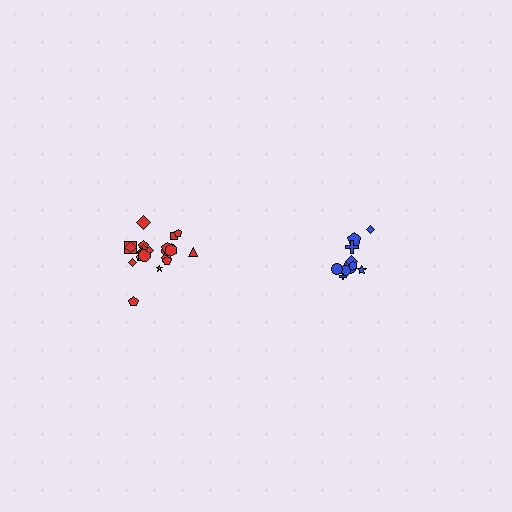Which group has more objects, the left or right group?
The left group.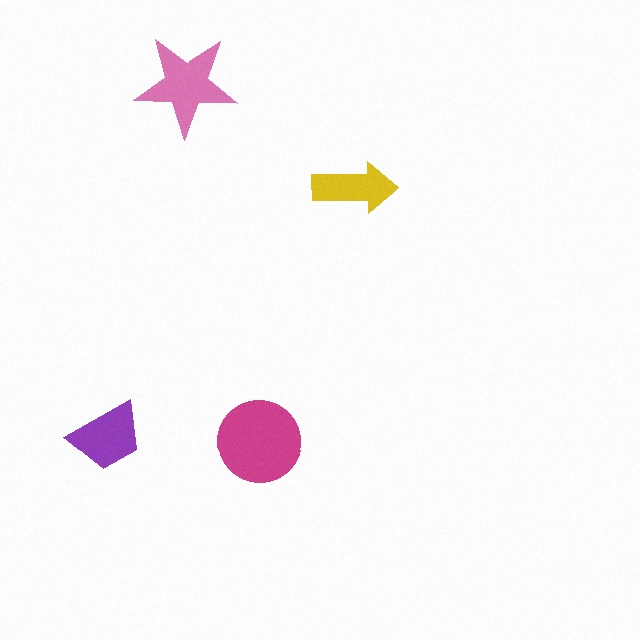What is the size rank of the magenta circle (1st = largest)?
1st.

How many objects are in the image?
There are 4 objects in the image.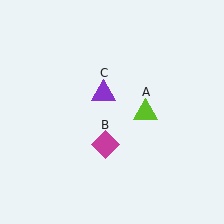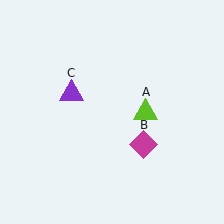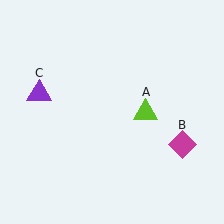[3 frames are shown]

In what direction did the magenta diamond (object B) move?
The magenta diamond (object B) moved right.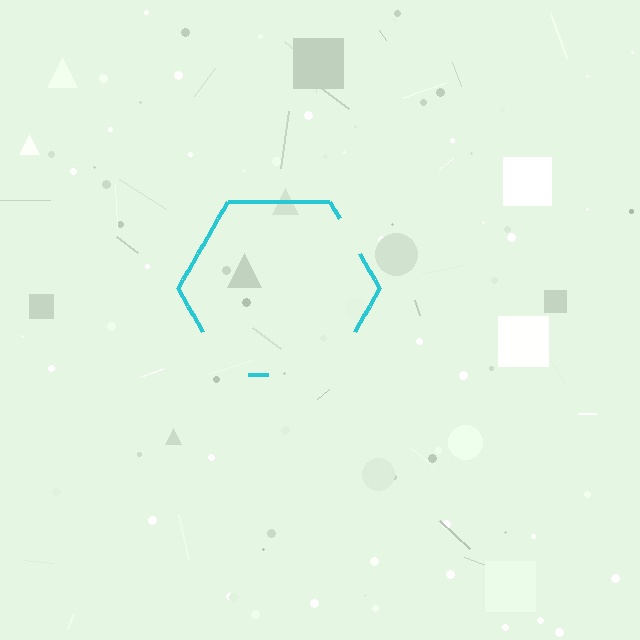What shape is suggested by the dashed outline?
The dashed outline suggests a hexagon.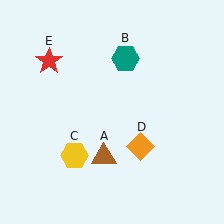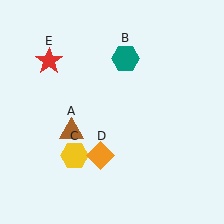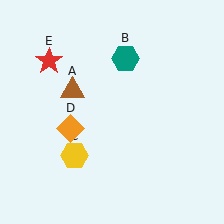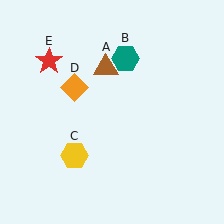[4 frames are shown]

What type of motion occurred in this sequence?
The brown triangle (object A), orange diamond (object D) rotated clockwise around the center of the scene.